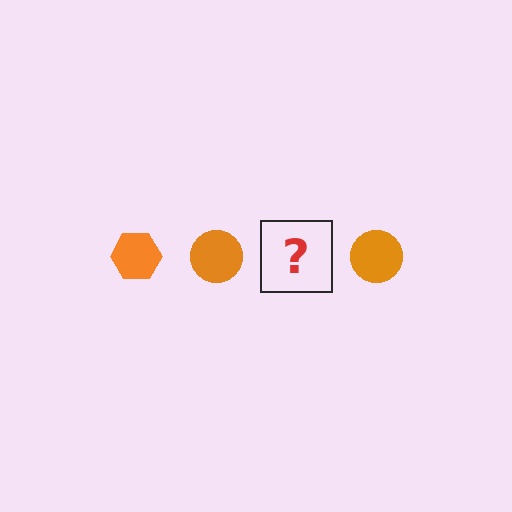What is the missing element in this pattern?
The missing element is an orange hexagon.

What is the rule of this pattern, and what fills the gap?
The rule is that the pattern cycles through hexagon, circle shapes in orange. The gap should be filled with an orange hexagon.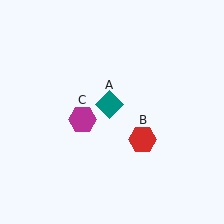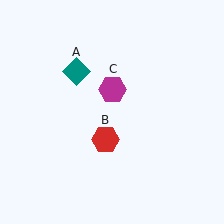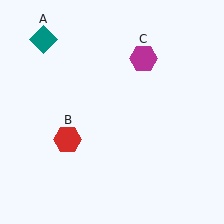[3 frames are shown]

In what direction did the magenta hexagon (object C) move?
The magenta hexagon (object C) moved up and to the right.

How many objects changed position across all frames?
3 objects changed position: teal diamond (object A), red hexagon (object B), magenta hexagon (object C).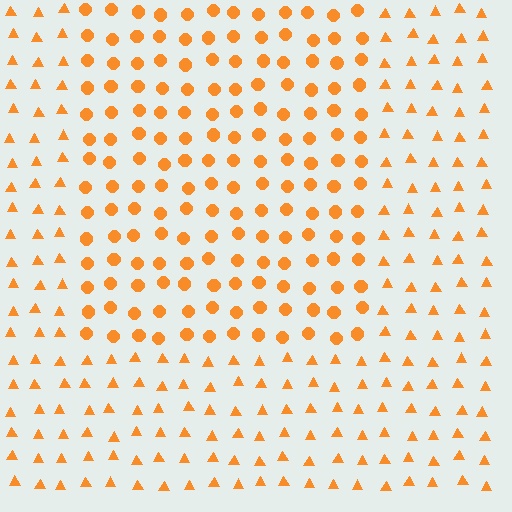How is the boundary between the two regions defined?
The boundary is defined by a change in element shape: circles inside vs. triangles outside. All elements share the same color and spacing.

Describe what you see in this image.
The image is filled with small orange elements arranged in a uniform grid. A rectangle-shaped region contains circles, while the surrounding area contains triangles. The boundary is defined purely by the change in element shape.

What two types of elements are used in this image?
The image uses circles inside the rectangle region and triangles outside it.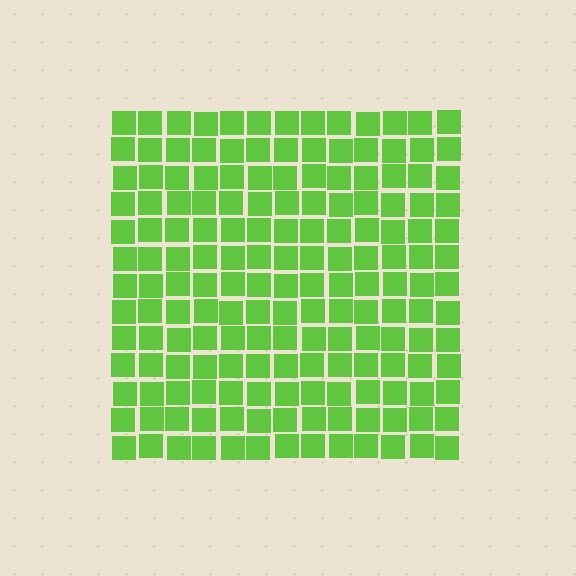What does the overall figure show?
The overall figure shows a square.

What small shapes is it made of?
It is made of small squares.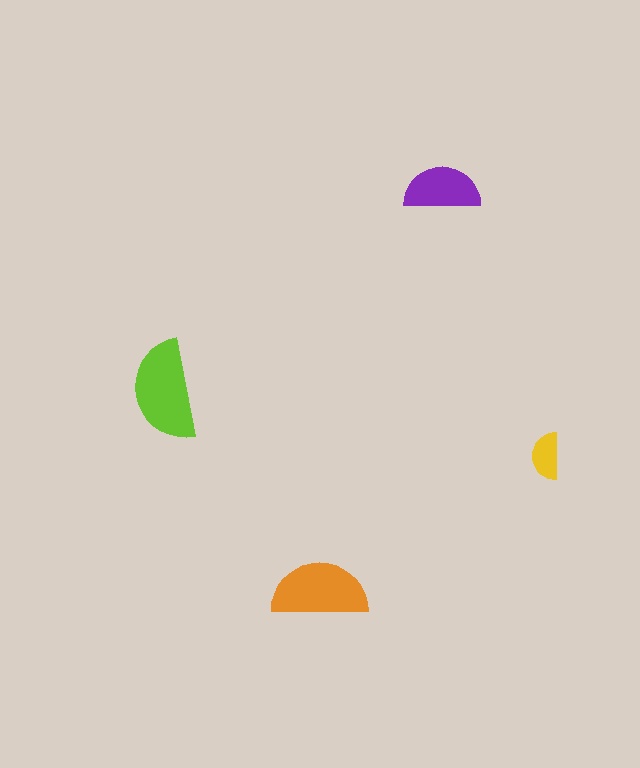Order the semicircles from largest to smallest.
the lime one, the orange one, the purple one, the yellow one.